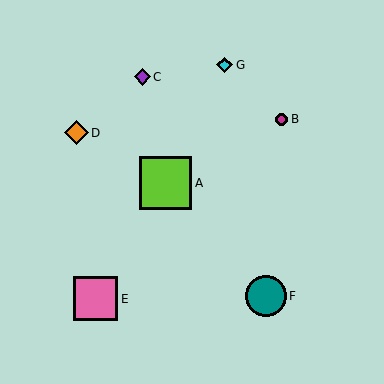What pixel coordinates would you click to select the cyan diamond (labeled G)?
Click at (225, 65) to select the cyan diamond G.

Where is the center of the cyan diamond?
The center of the cyan diamond is at (225, 65).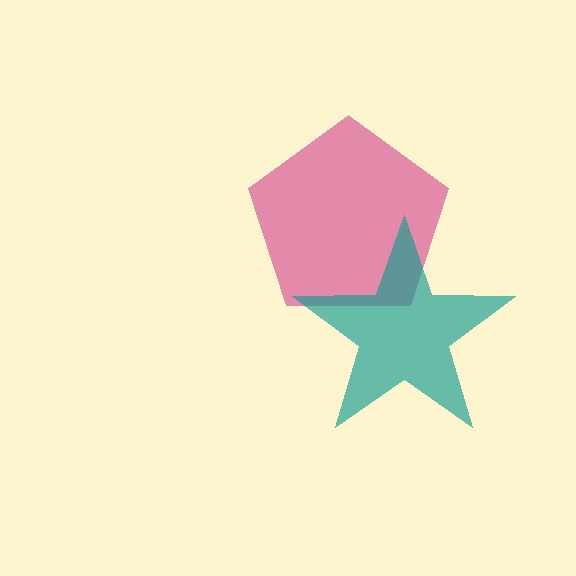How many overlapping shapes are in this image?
There are 2 overlapping shapes in the image.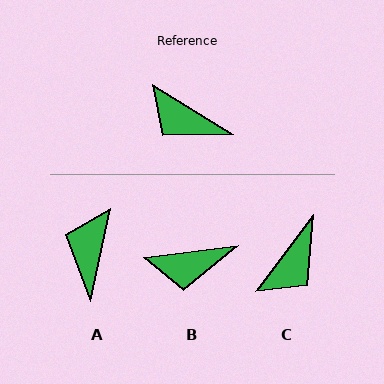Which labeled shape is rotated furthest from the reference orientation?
C, about 85 degrees away.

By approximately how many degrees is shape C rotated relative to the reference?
Approximately 85 degrees counter-clockwise.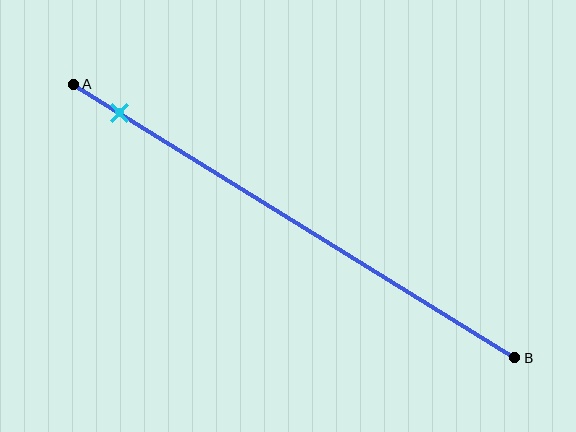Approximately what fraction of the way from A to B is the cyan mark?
The cyan mark is approximately 10% of the way from A to B.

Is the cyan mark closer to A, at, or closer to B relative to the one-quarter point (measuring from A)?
The cyan mark is closer to point A than the one-quarter point of segment AB.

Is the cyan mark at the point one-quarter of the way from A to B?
No, the mark is at about 10% from A, not at the 25% one-quarter point.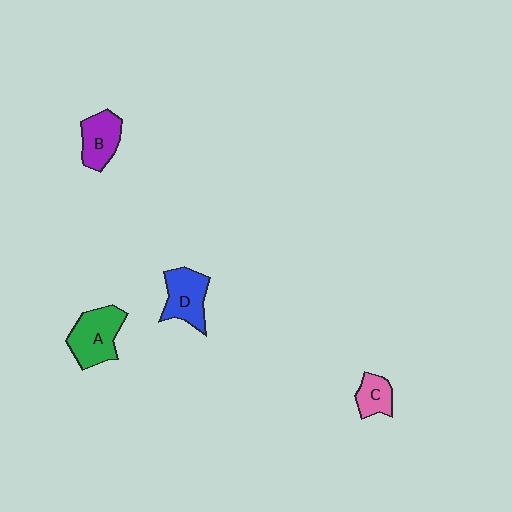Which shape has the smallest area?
Shape C (pink).